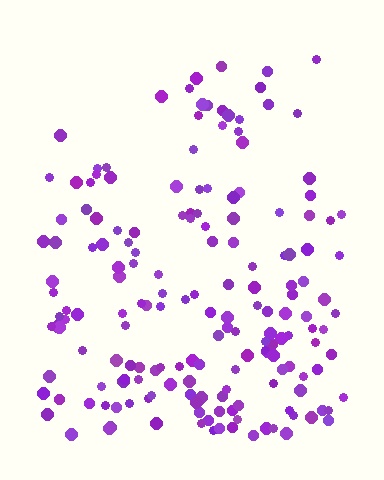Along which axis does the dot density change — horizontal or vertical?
Vertical.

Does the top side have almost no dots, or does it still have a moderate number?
Still a moderate number, just noticeably fewer than the bottom.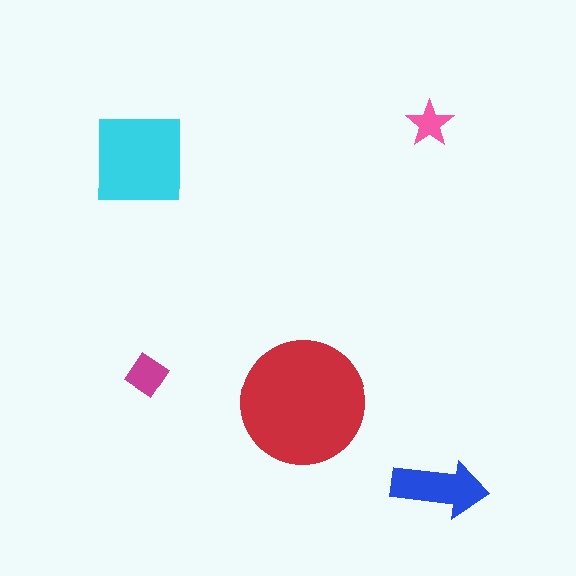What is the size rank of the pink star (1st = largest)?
5th.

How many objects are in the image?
There are 5 objects in the image.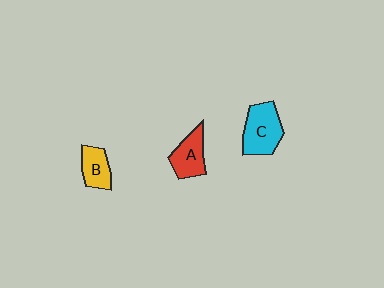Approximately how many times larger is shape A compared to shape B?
Approximately 1.2 times.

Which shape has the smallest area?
Shape B (yellow).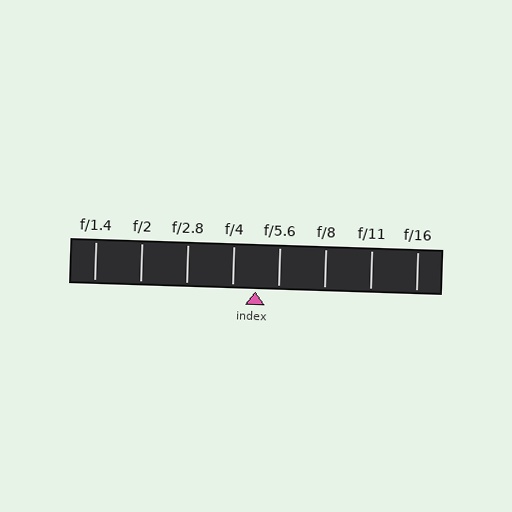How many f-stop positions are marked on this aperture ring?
There are 8 f-stop positions marked.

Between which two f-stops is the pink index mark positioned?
The index mark is between f/4 and f/5.6.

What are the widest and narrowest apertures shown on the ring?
The widest aperture shown is f/1.4 and the narrowest is f/16.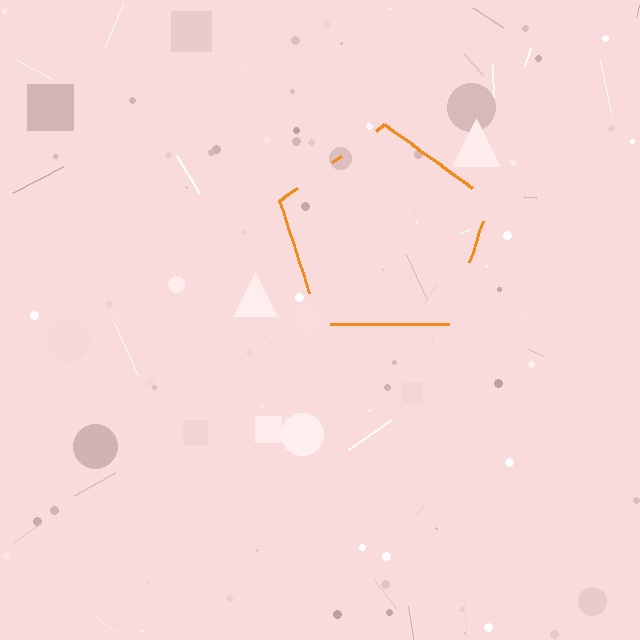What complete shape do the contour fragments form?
The contour fragments form a pentagon.